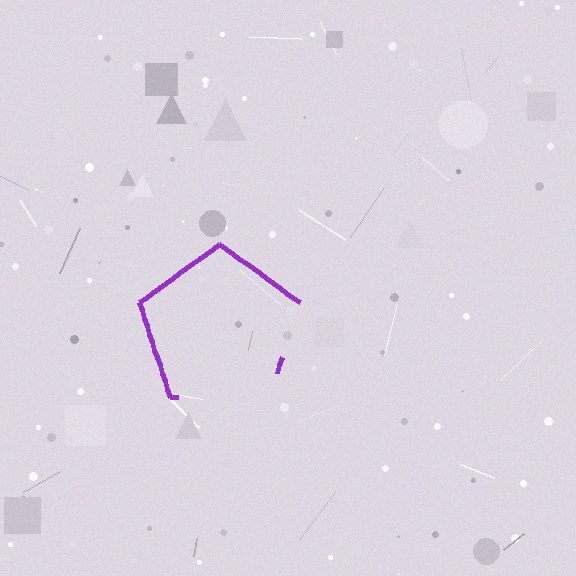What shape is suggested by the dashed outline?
The dashed outline suggests a pentagon.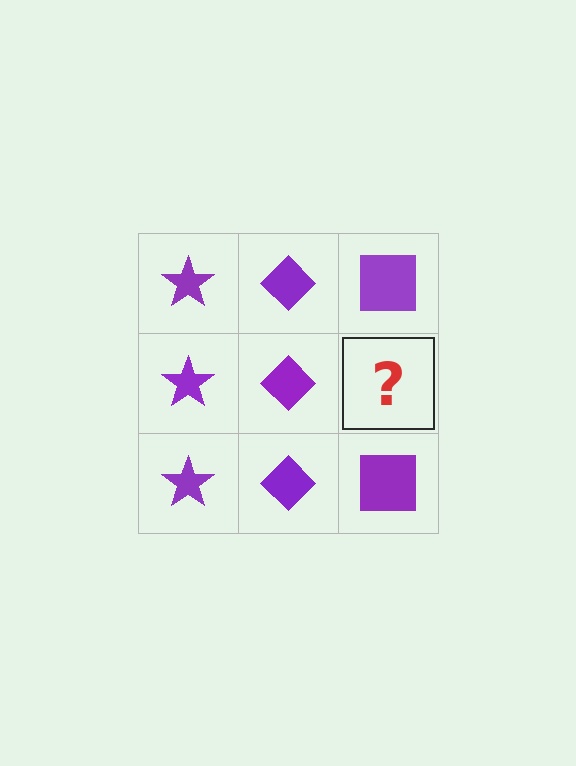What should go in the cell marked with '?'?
The missing cell should contain a purple square.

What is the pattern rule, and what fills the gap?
The rule is that each column has a consistent shape. The gap should be filled with a purple square.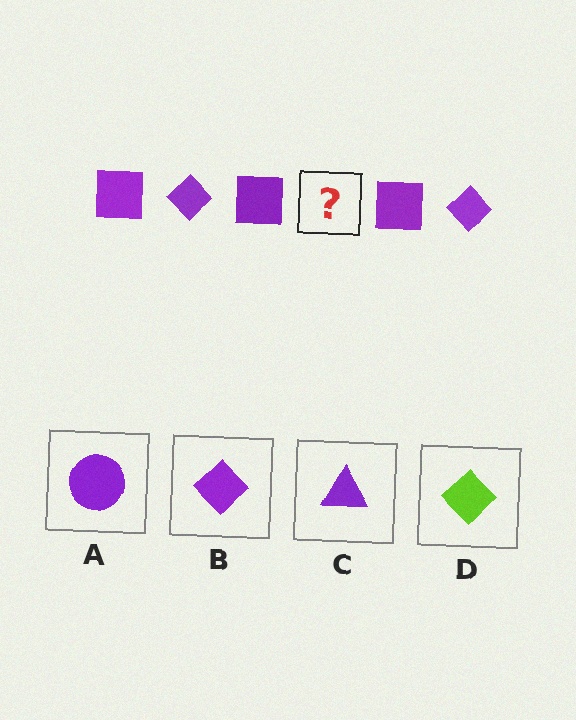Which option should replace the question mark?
Option B.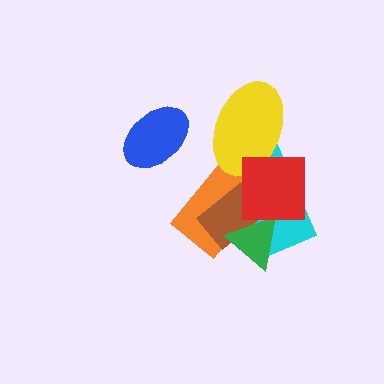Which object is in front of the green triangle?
The red square is in front of the green triangle.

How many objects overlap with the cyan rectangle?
5 objects overlap with the cyan rectangle.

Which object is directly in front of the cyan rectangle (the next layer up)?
The orange rectangle is directly in front of the cyan rectangle.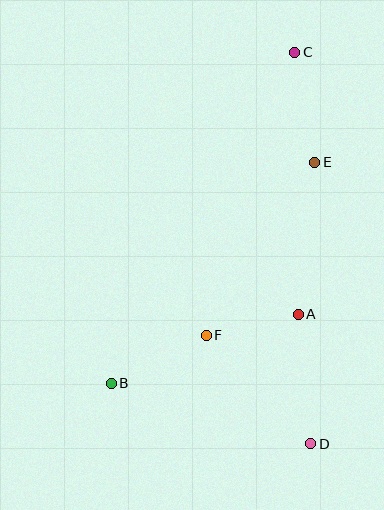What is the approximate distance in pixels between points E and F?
The distance between E and F is approximately 204 pixels.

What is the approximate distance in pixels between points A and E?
The distance between A and E is approximately 153 pixels.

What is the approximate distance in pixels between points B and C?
The distance between B and C is approximately 378 pixels.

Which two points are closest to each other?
Points A and F are closest to each other.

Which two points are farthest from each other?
Points C and D are farthest from each other.